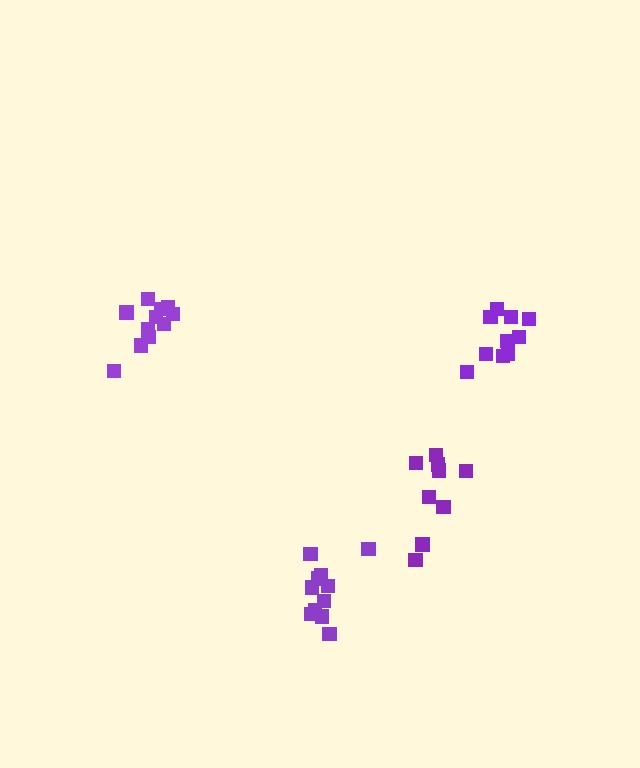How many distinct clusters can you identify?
There are 4 distinct clusters.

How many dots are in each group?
Group 1: 11 dots, Group 2: 9 dots, Group 3: 10 dots, Group 4: 11 dots (41 total).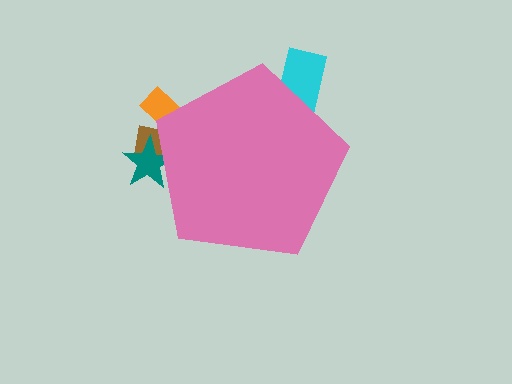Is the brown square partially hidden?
Yes, the brown square is partially hidden behind the pink pentagon.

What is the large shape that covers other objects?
A pink pentagon.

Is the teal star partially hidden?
Yes, the teal star is partially hidden behind the pink pentagon.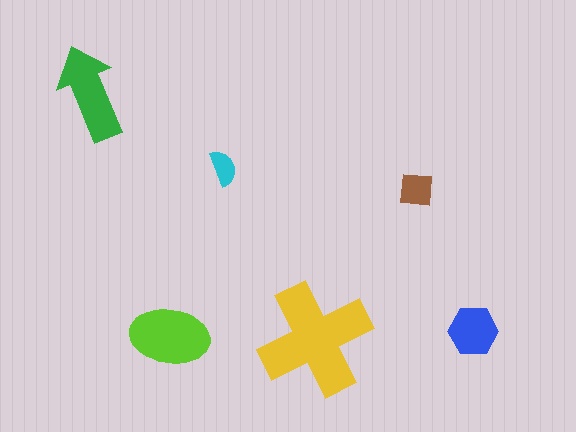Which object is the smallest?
The cyan semicircle.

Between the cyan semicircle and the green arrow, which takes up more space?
The green arrow.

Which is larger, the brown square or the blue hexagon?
The blue hexagon.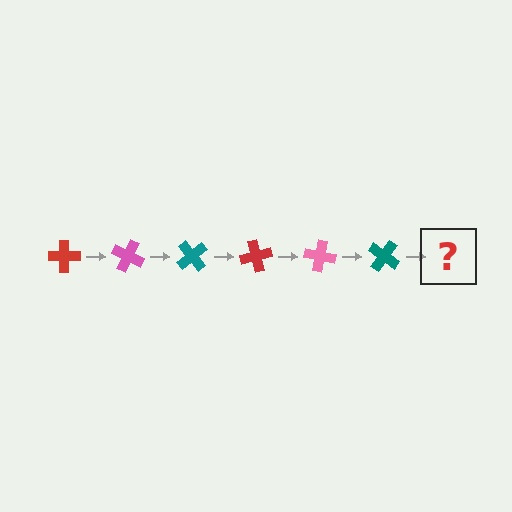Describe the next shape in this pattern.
It should be a red cross, rotated 150 degrees from the start.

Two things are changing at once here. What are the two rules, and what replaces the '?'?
The two rules are that it rotates 25 degrees each step and the color cycles through red, pink, and teal. The '?' should be a red cross, rotated 150 degrees from the start.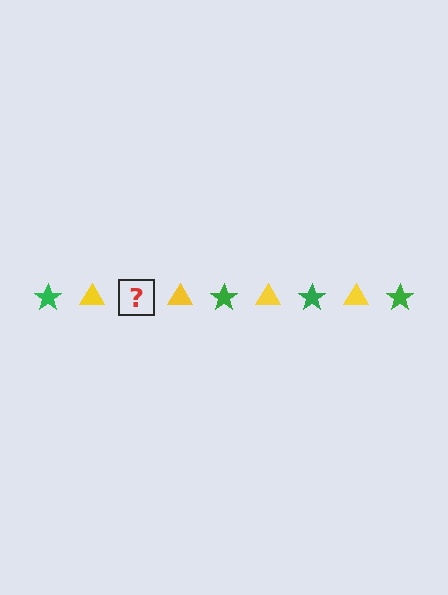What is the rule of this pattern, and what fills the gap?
The rule is that the pattern alternates between green star and yellow triangle. The gap should be filled with a green star.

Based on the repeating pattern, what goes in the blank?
The blank should be a green star.